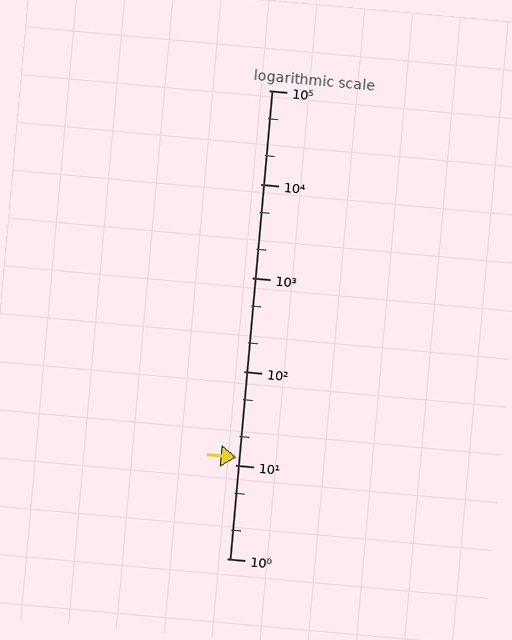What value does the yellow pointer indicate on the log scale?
The pointer indicates approximately 12.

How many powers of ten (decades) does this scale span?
The scale spans 5 decades, from 1 to 100000.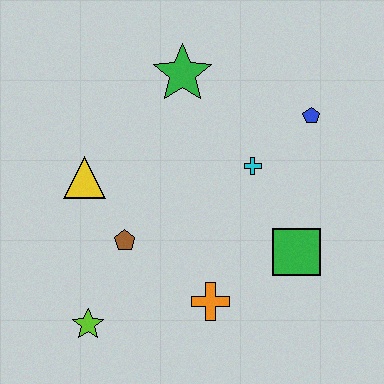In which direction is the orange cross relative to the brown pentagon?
The orange cross is to the right of the brown pentagon.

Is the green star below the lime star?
No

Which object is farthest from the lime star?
The blue pentagon is farthest from the lime star.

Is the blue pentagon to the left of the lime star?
No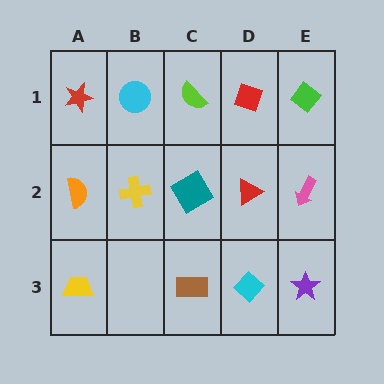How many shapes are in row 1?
5 shapes.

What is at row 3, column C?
A brown rectangle.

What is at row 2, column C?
A teal square.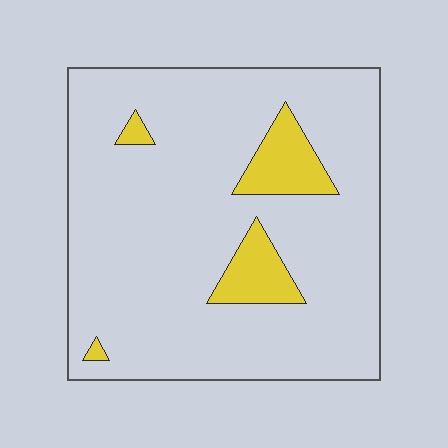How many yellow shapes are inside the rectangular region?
4.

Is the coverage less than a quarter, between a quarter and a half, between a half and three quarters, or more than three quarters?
Less than a quarter.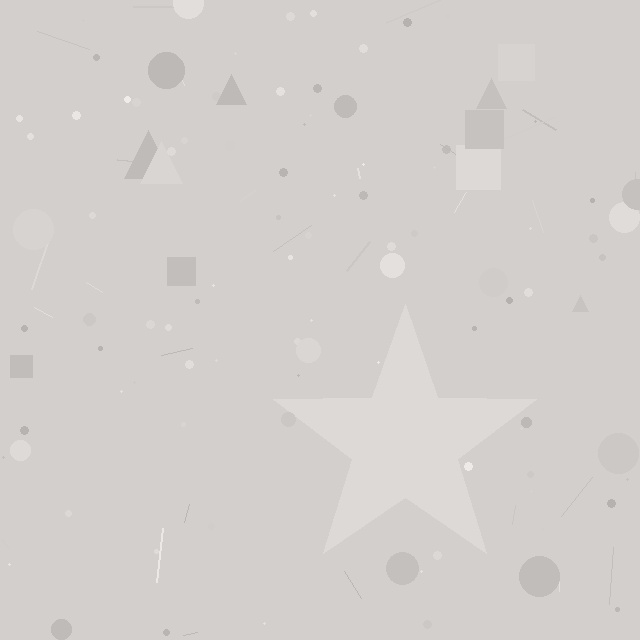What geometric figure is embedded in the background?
A star is embedded in the background.